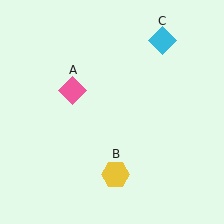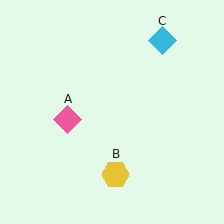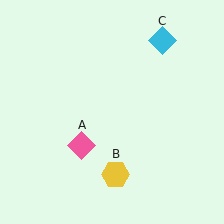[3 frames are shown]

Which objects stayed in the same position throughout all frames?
Yellow hexagon (object B) and cyan diamond (object C) remained stationary.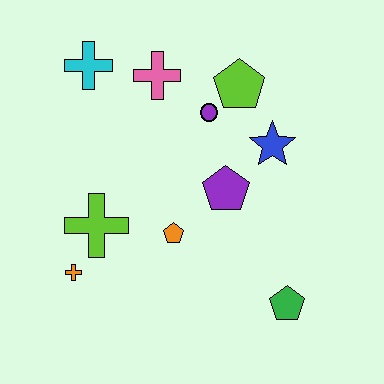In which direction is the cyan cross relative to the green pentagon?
The cyan cross is above the green pentagon.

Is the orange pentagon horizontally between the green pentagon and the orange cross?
Yes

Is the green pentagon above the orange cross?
No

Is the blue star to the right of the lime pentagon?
Yes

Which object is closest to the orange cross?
The lime cross is closest to the orange cross.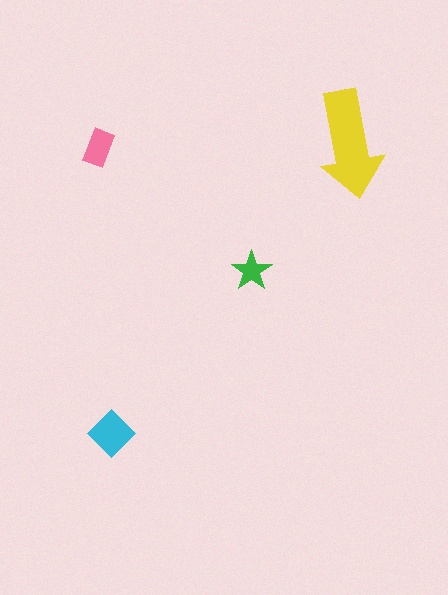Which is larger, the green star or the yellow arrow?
The yellow arrow.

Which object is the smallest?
The green star.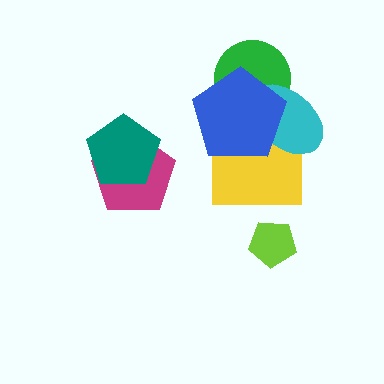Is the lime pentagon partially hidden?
No, no other shape covers it.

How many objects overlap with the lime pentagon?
0 objects overlap with the lime pentagon.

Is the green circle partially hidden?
Yes, it is partially covered by another shape.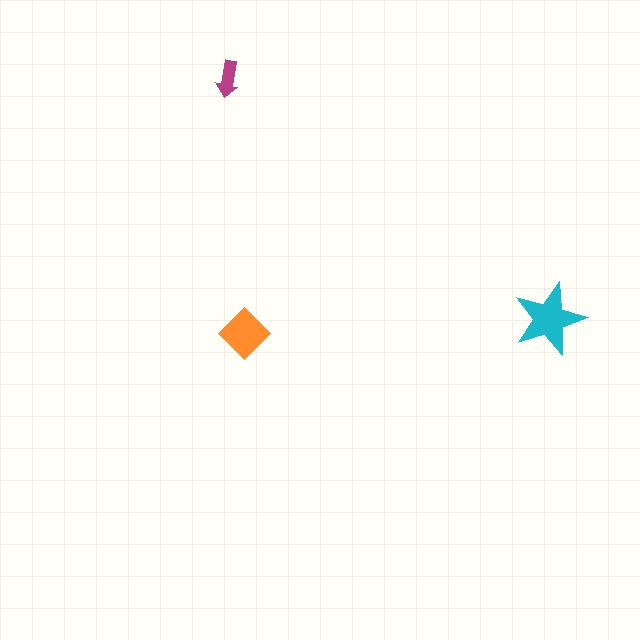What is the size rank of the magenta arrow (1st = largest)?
3rd.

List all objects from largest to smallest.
The cyan star, the orange diamond, the magenta arrow.